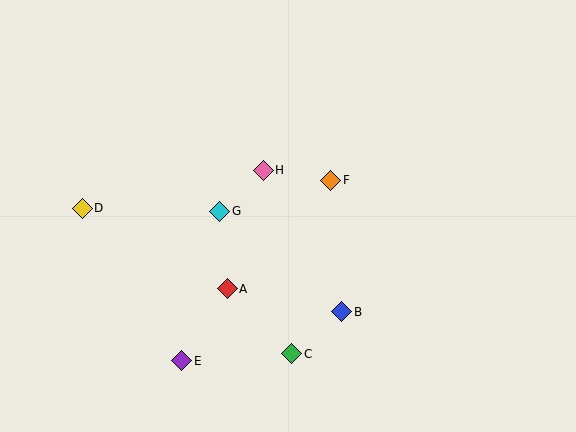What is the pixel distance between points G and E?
The distance between G and E is 154 pixels.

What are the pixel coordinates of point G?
Point G is at (220, 211).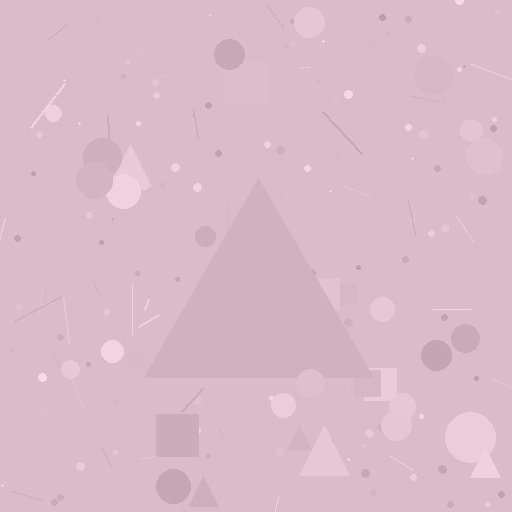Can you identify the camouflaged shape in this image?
The camouflaged shape is a triangle.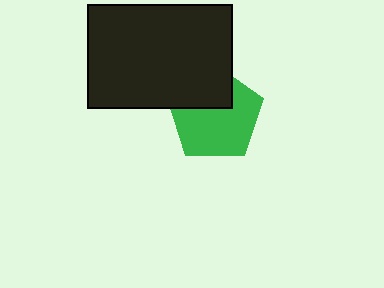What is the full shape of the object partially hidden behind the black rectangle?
The partially hidden object is a green pentagon.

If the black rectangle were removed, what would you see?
You would see the complete green pentagon.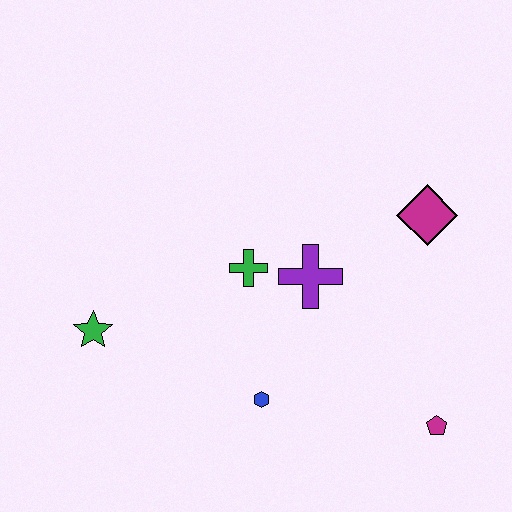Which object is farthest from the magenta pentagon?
The green star is farthest from the magenta pentagon.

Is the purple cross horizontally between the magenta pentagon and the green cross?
Yes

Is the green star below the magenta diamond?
Yes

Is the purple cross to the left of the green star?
No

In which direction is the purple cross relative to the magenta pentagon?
The purple cross is above the magenta pentagon.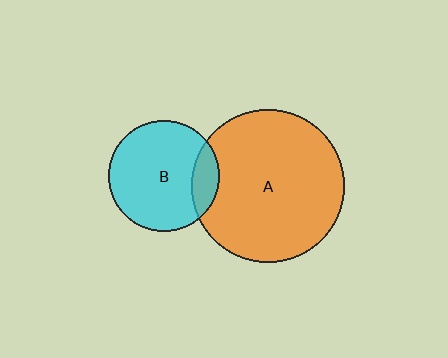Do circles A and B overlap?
Yes.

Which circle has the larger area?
Circle A (orange).